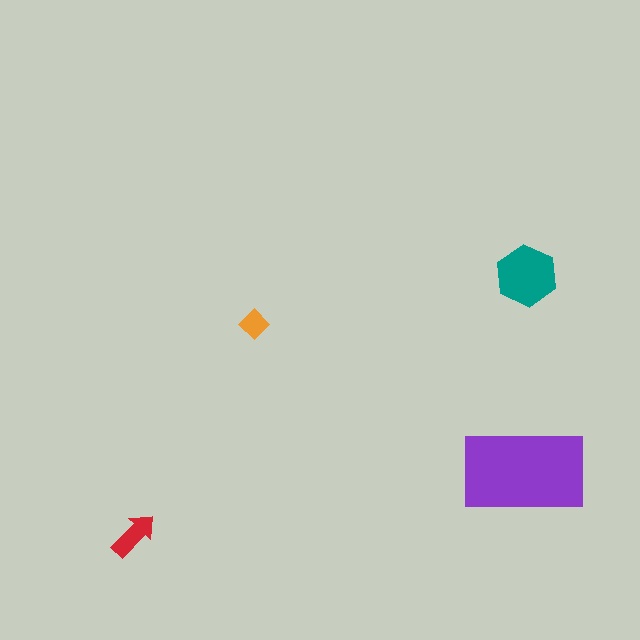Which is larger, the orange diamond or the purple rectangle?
The purple rectangle.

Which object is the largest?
The purple rectangle.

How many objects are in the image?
There are 4 objects in the image.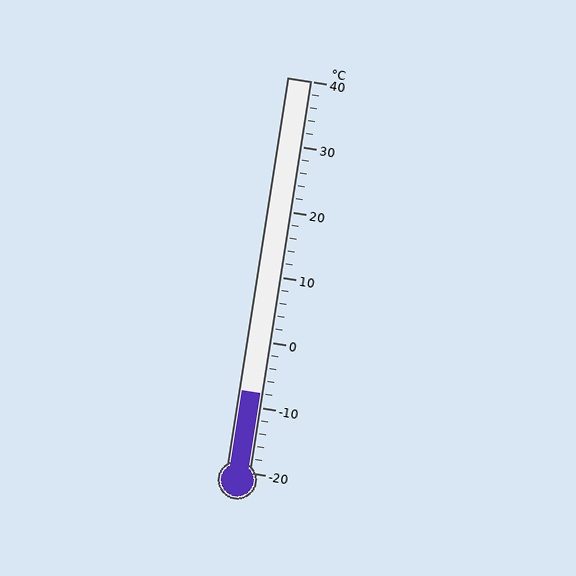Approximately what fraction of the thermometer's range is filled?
The thermometer is filled to approximately 20% of its range.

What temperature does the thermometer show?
The thermometer shows approximately -8°C.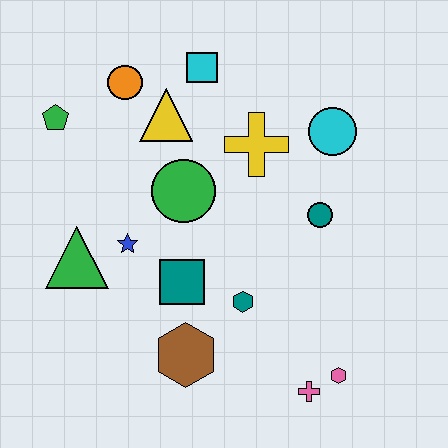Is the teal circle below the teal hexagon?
No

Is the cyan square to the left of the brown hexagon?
No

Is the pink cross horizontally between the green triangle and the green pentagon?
No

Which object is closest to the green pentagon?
The orange circle is closest to the green pentagon.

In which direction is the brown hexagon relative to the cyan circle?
The brown hexagon is below the cyan circle.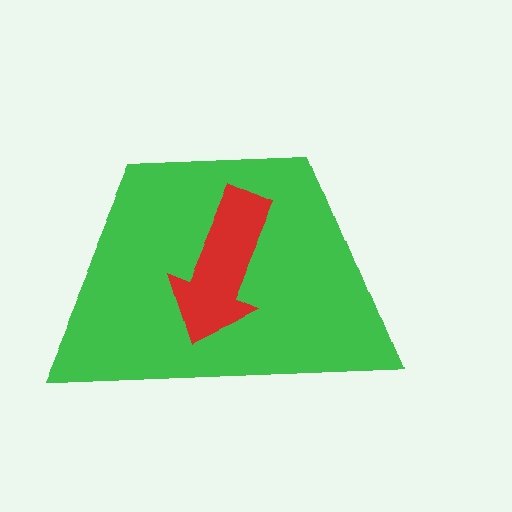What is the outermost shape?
The green trapezoid.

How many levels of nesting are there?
2.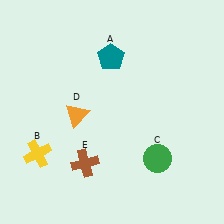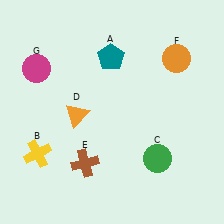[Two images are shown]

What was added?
An orange circle (F), a magenta circle (G) were added in Image 2.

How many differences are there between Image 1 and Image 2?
There are 2 differences between the two images.